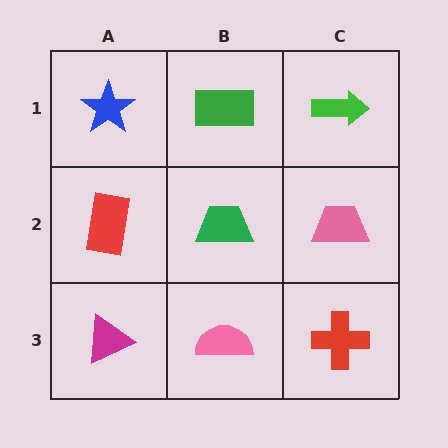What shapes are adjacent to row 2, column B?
A green rectangle (row 1, column B), a pink semicircle (row 3, column B), a red rectangle (row 2, column A), a pink trapezoid (row 2, column C).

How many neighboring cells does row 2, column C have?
3.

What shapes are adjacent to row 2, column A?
A blue star (row 1, column A), a magenta triangle (row 3, column A), a green trapezoid (row 2, column B).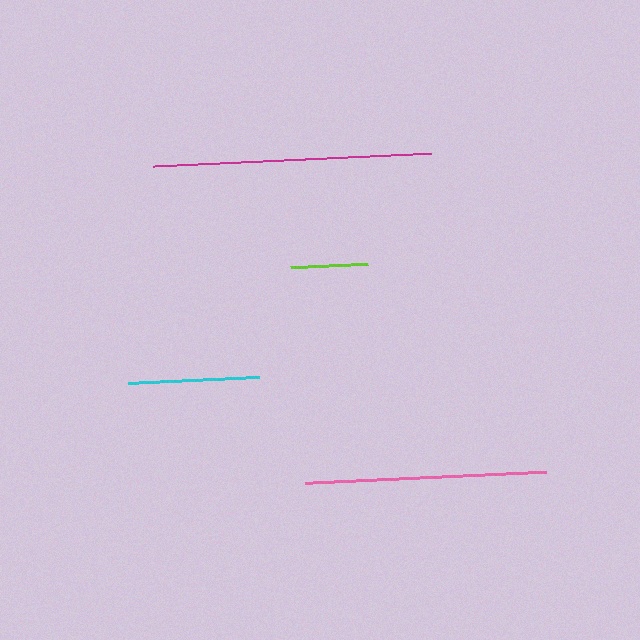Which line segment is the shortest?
The lime line is the shortest at approximately 77 pixels.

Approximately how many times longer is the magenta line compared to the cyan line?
The magenta line is approximately 2.1 times the length of the cyan line.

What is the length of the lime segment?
The lime segment is approximately 77 pixels long.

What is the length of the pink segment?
The pink segment is approximately 242 pixels long.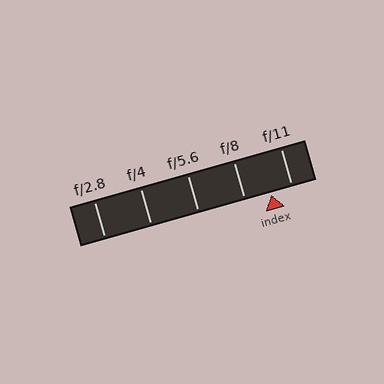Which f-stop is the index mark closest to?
The index mark is closest to f/11.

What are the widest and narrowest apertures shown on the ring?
The widest aperture shown is f/2.8 and the narrowest is f/11.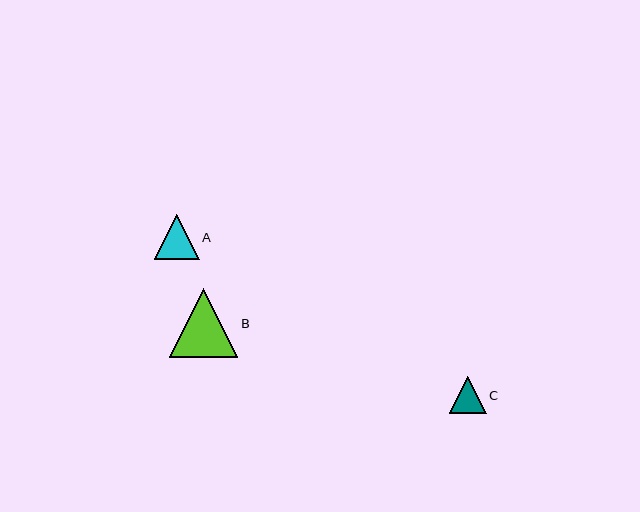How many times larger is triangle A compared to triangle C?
Triangle A is approximately 1.2 times the size of triangle C.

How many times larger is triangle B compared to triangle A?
Triangle B is approximately 1.5 times the size of triangle A.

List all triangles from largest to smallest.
From largest to smallest: B, A, C.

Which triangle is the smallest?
Triangle C is the smallest with a size of approximately 37 pixels.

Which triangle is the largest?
Triangle B is the largest with a size of approximately 69 pixels.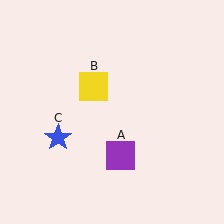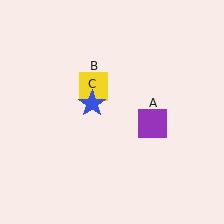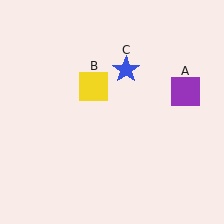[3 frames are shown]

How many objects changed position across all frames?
2 objects changed position: purple square (object A), blue star (object C).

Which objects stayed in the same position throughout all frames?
Yellow square (object B) remained stationary.